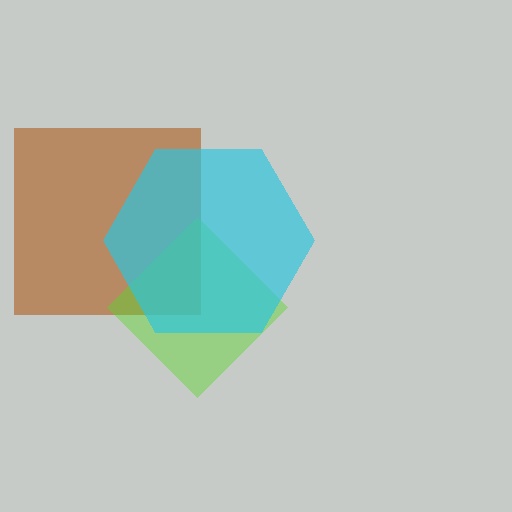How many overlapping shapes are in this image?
There are 3 overlapping shapes in the image.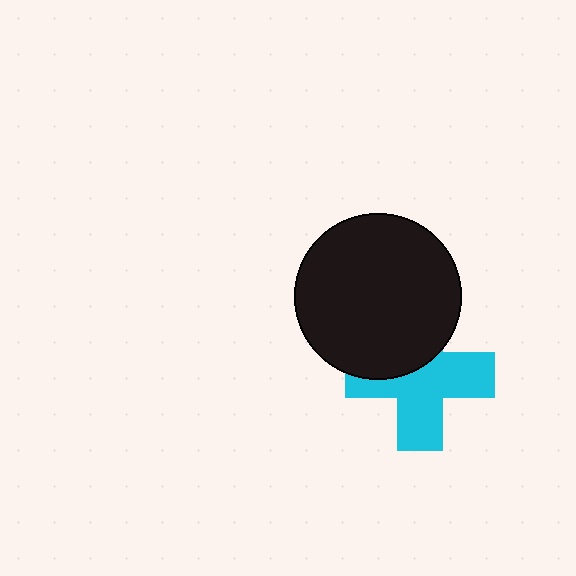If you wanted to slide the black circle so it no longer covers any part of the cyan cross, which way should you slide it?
Slide it up — that is the most direct way to separate the two shapes.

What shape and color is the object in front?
The object in front is a black circle.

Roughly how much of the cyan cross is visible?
About half of it is visible (roughly 62%).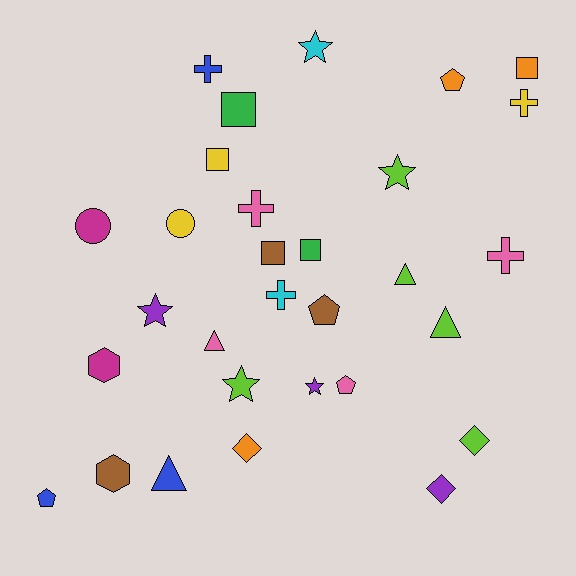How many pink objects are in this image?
There are 4 pink objects.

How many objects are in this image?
There are 30 objects.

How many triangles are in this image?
There are 4 triangles.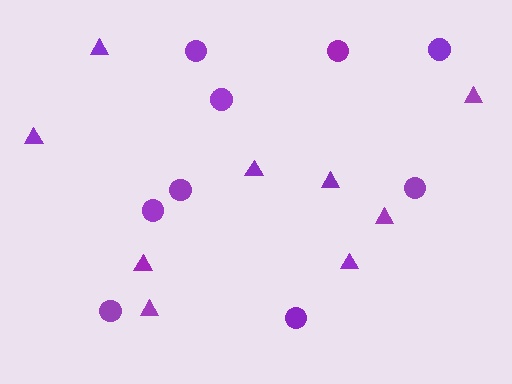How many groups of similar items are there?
There are 2 groups: one group of triangles (9) and one group of circles (9).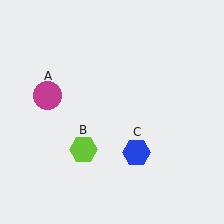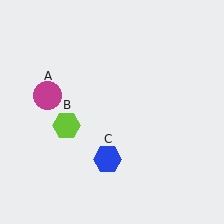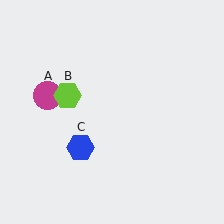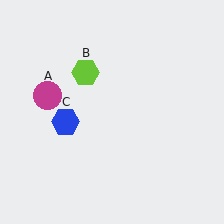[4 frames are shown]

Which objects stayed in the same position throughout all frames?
Magenta circle (object A) remained stationary.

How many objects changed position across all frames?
2 objects changed position: lime hexagon (object B), blue hexagon (object C).